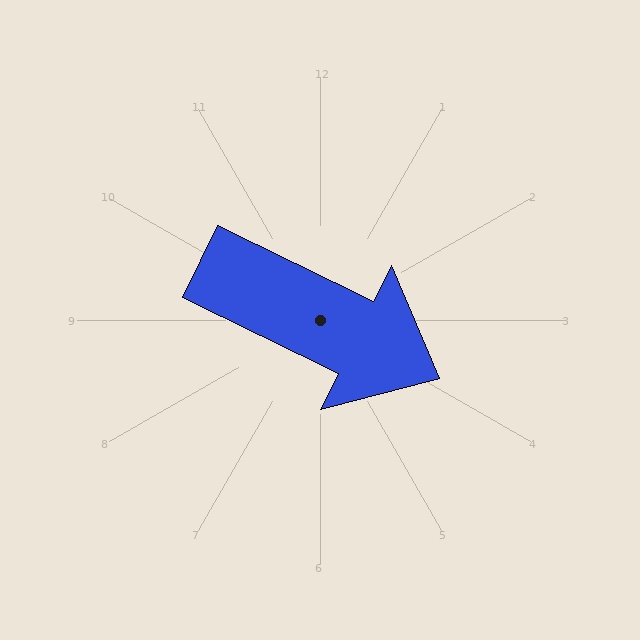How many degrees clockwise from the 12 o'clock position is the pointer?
Approximately 116 degrees.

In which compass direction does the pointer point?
Southeast.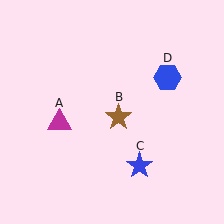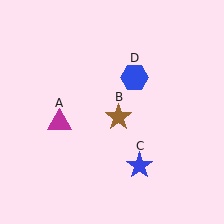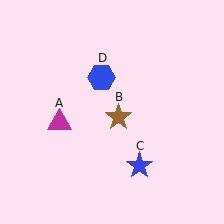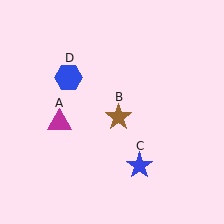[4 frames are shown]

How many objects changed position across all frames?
1 object changed position: blue hexagon (object D).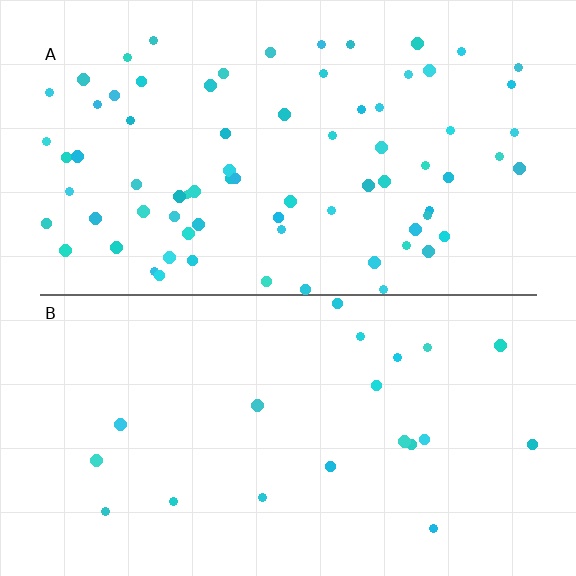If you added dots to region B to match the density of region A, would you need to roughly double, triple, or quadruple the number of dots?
Approximately quadruple.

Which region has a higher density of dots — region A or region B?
A (the top).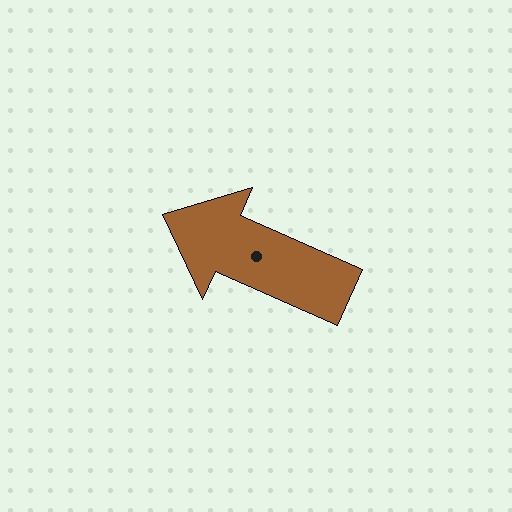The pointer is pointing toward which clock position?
Roughly 10 o'clock.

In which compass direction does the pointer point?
Northwest.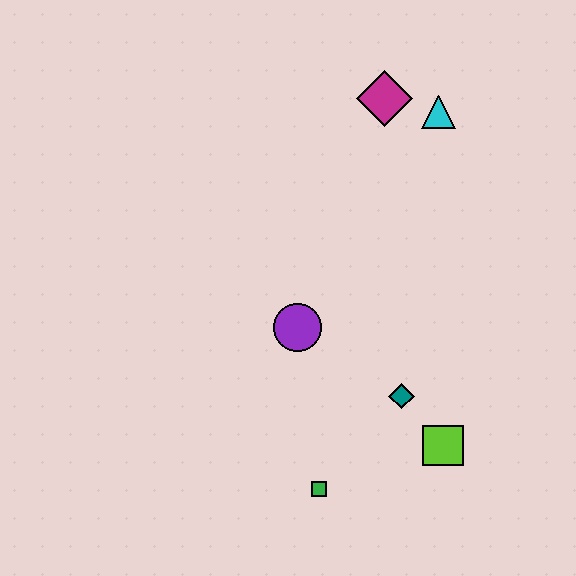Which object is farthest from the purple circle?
The cyan triangle is farthest from the purple circle.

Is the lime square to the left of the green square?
No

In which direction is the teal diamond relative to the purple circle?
The teal diamond is to the right of the purple circle.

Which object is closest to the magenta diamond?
The cyan triangle is closest to the magenta diamond.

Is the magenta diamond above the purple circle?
Yes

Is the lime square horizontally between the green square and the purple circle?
No